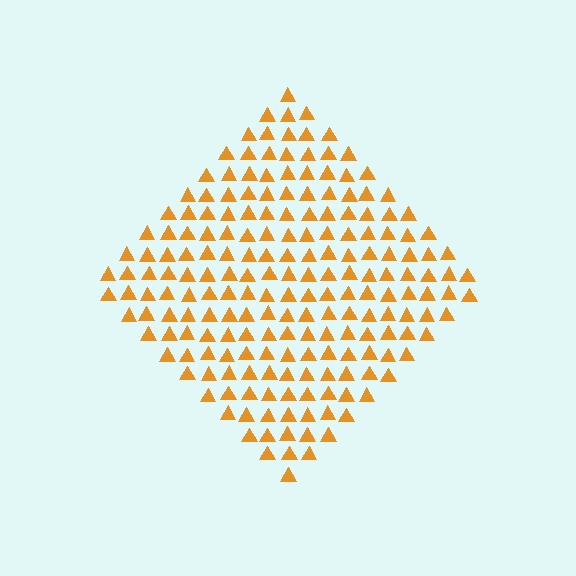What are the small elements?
The small elements are triangles.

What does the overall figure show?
The overall figure shows a diamond.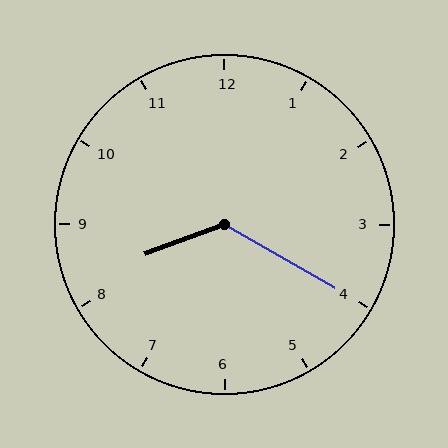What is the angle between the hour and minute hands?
Approximately 130 degrees.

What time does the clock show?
8:20.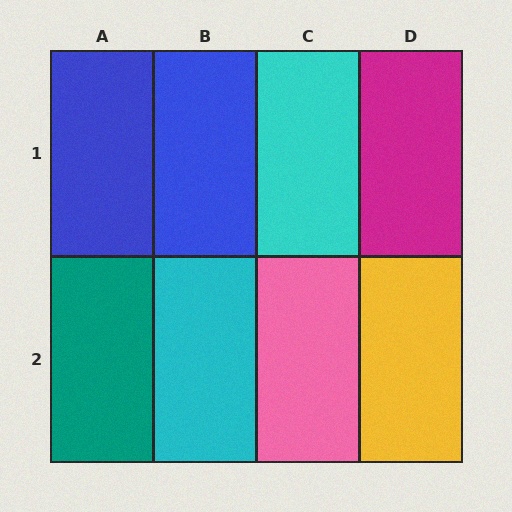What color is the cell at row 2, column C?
Pink.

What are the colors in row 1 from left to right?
Blue, blue, cyan, magenta.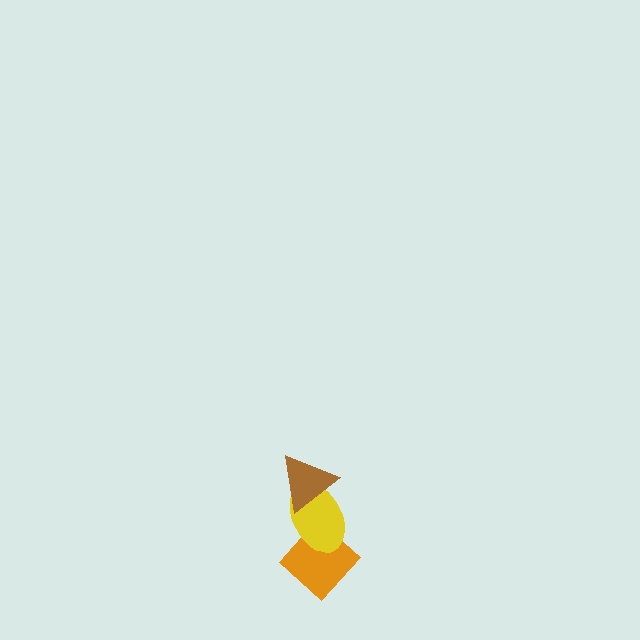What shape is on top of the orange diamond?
The yellow ellipse is on top of the orange diamond.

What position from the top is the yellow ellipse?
The yellow ellipse is 2nd from the top.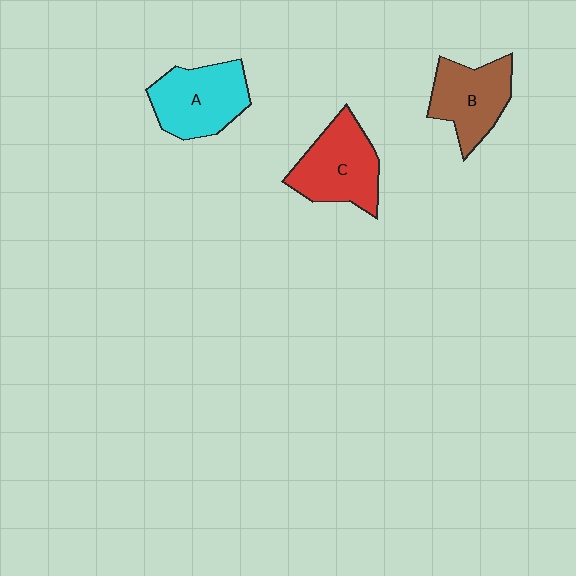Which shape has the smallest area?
Shape B (brown).